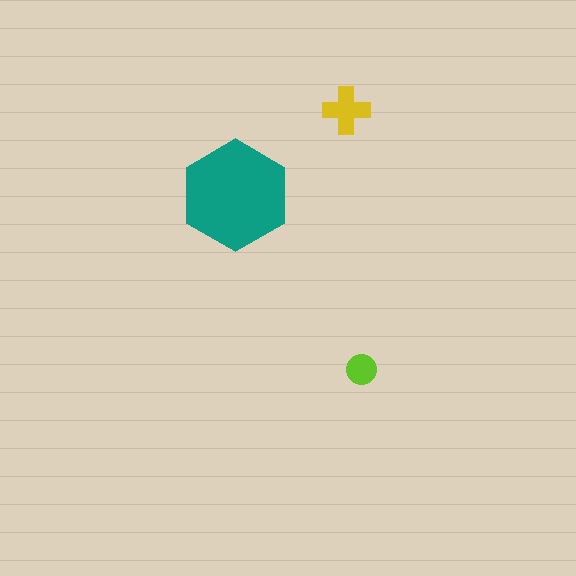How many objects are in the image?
There are 3 objects in the image.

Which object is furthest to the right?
The lime circle is rightmost.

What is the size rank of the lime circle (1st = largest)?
3rd.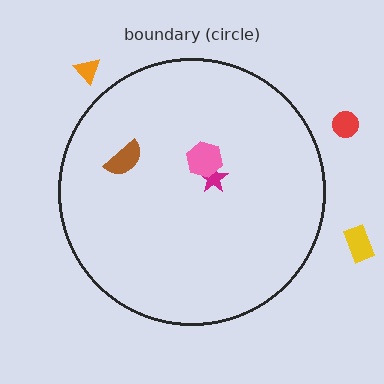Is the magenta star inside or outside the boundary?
Inside.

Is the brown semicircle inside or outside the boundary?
Inside.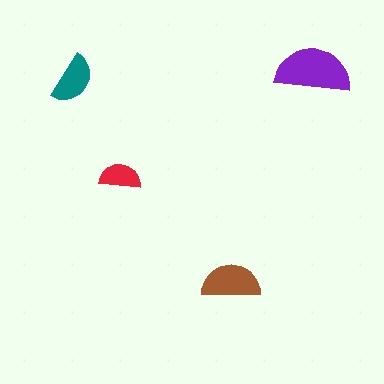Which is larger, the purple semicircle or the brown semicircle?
The purple one.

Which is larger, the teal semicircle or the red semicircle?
The teal one.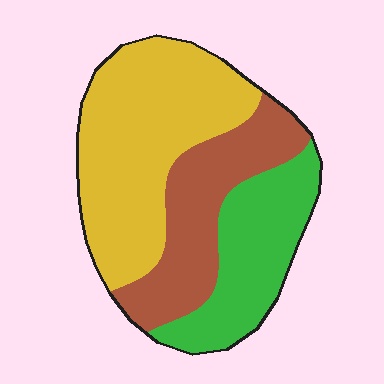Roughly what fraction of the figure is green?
Green takes up between a sixth and a third of the figure.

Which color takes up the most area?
Yellow, at roughly 45%.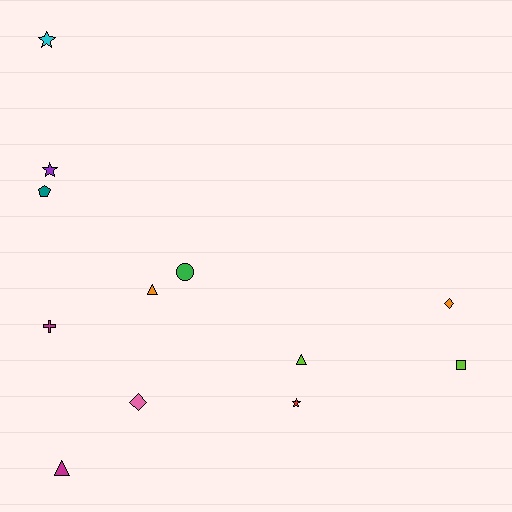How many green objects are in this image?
There is 1 green object.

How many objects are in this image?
There are 12 objects.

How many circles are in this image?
There is 1 circle.